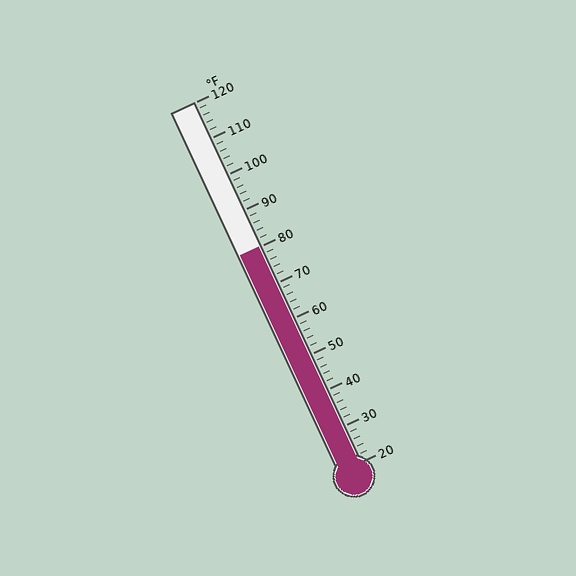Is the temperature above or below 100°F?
The temperature is below 100°F.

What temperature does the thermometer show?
The thermometer shows approximately 80°F.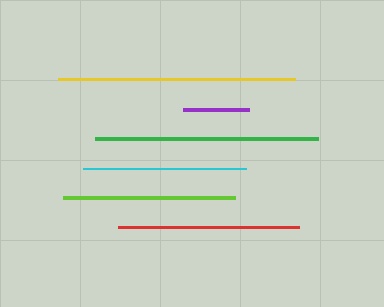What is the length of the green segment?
The green segment is approximately 223 pixels long.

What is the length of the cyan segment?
The cyan segment is approximately 163 pixels long.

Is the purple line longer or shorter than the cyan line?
The cyan line is longer than the purple line.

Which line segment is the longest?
The yellow line is the longest at approximately 237 pixels.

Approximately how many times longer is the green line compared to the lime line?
The green line is approximately 1.3 times the length of the lime line.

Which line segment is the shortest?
The purple line is the shortest at approximately 66 pixels.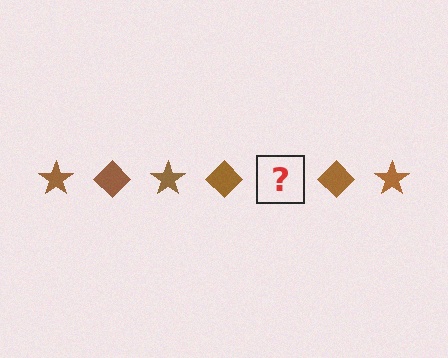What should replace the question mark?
The question mark should be replaced with a brown star.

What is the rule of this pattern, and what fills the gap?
The rule is that the pattern cycles through star, diamond shapes in brown. The gap should be filled with a brown star.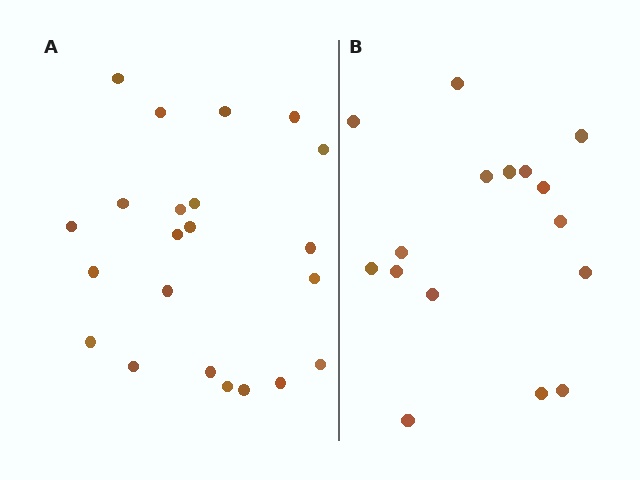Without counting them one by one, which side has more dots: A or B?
Region A (the left region) has more dots.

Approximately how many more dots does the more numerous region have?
Region A has about 6 more dots than region B.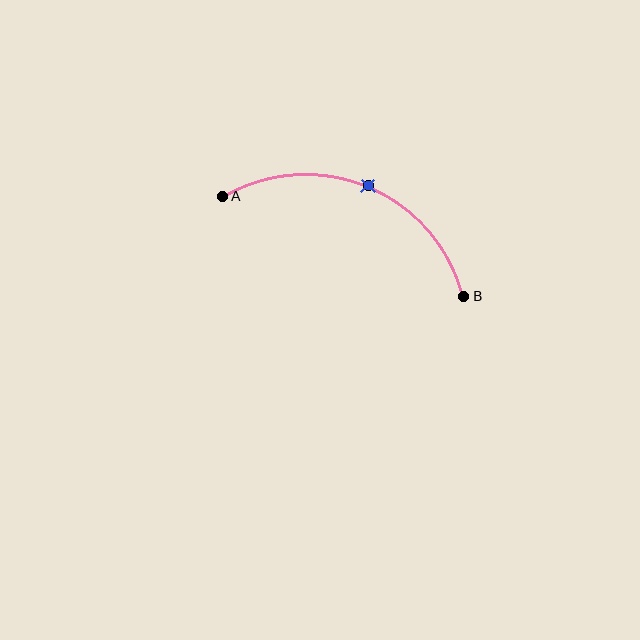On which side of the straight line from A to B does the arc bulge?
The arc bulges above the straight line connecting A and B.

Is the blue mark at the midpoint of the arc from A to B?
Yes. The blue mark lies on the arc at equal arc-length from both A and B — it is the arc midpoint.